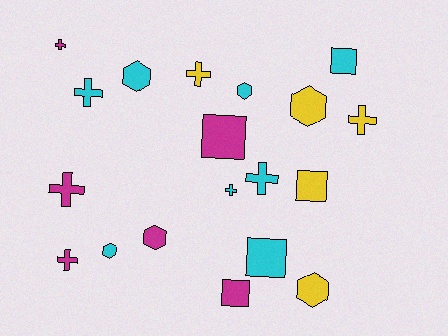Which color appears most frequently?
Cyan, with 8 objects.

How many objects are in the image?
There are 19 objects.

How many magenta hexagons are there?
There is 1 magenta hexagon.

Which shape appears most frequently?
Cross, with 8 objects.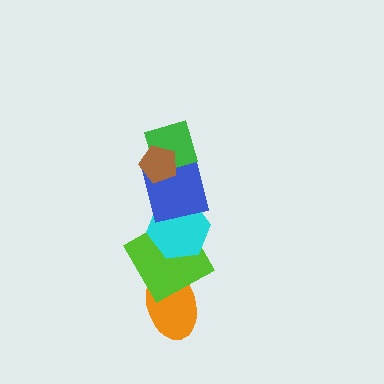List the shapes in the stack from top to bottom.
From top to bottom: the brown pentagon, the green diamond, the blue square, the cyan hexagon, the lime square, the orange ellipse.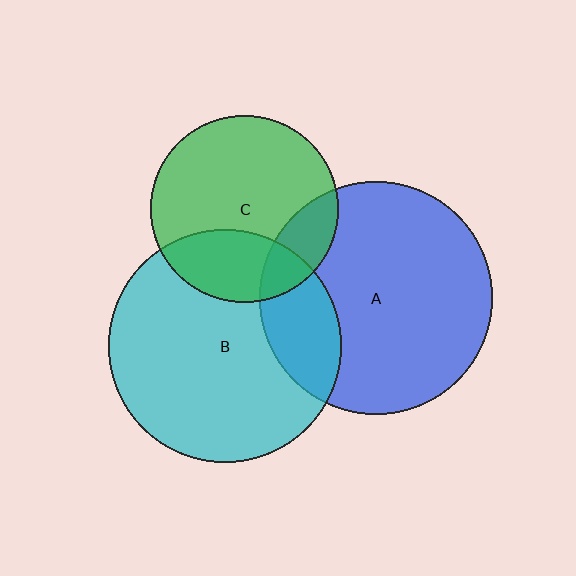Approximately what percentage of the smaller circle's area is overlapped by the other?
Approximately 30%.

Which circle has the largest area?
Circle A (blue).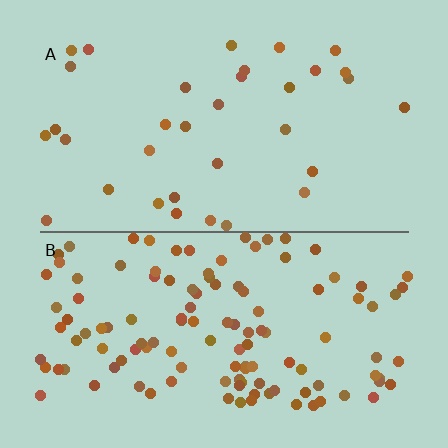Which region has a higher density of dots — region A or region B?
B (the bottom).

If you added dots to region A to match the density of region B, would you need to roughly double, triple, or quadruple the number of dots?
Approximately quadruple.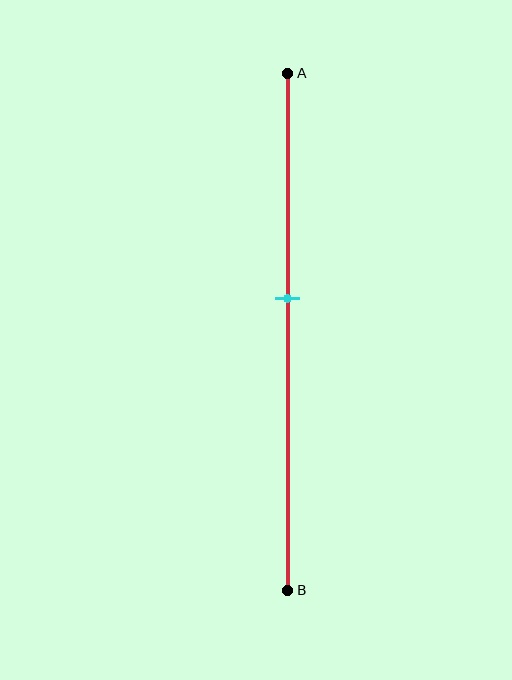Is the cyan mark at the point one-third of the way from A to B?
No, the mark is at about 45% from A, not at the 33% one-third point.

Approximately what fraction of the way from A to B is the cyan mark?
The cyan mark is approximately 45% of the way from A to B.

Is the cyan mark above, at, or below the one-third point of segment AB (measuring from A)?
The cyan mark is below the one-third point of segment AB.